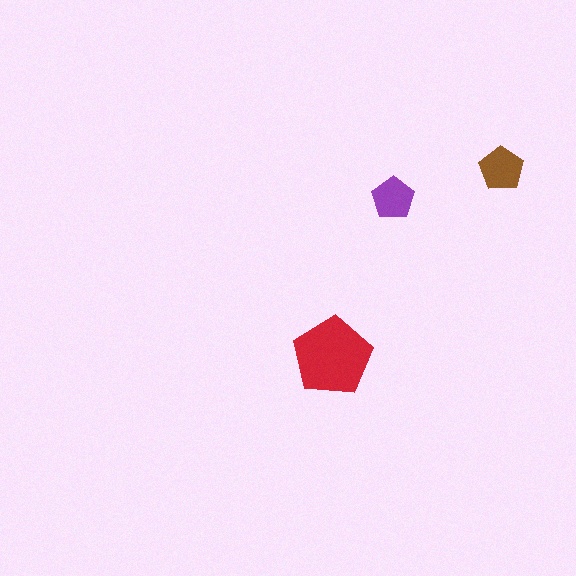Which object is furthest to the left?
The red pentagon is leftmost.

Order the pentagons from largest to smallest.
the red one, the brown one, the purple one.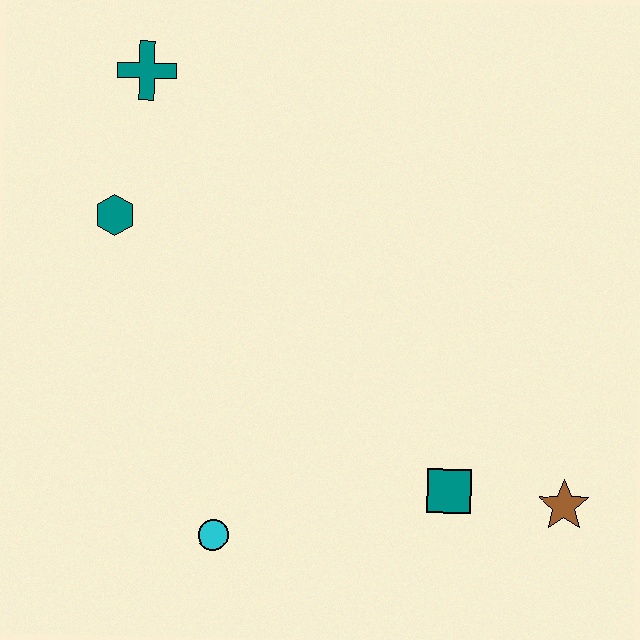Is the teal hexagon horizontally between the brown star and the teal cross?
No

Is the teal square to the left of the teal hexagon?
No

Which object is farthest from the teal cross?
The brown star is farthest from the teal cross.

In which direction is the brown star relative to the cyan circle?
The brown star is to the right of the cyan circle.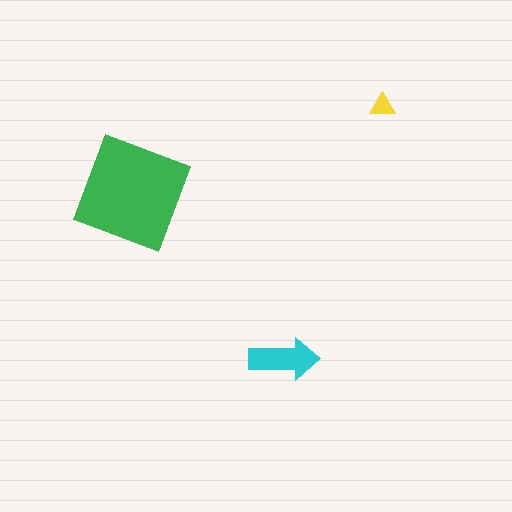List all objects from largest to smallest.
The green square, the cyan arrow, the yellow triangle.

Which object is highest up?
The yellow triangle is topmost.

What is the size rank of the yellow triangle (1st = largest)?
3rd.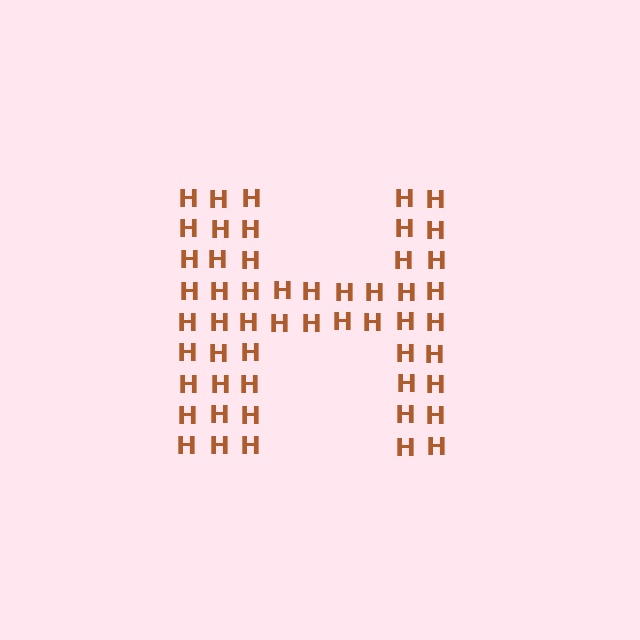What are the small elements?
The small elements are letter H's.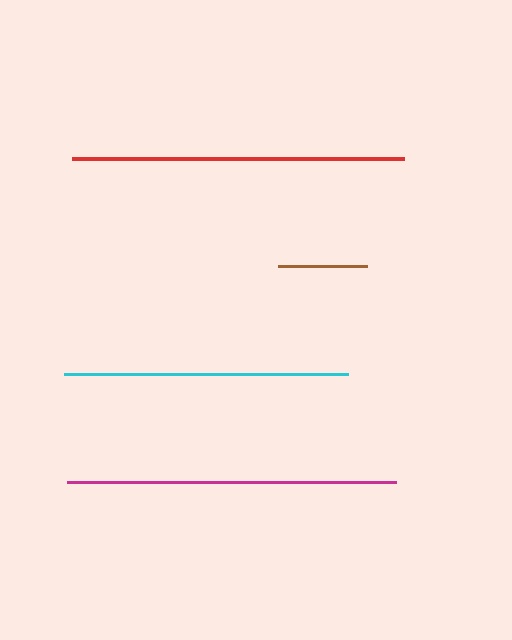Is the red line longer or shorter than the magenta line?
The red line is longer than the magenta line.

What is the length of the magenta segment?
The magenta segment is approximately 329 pixels long.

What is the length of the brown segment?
The brown segment is approximately 88 pixels long.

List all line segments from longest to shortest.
From longest to shortest: red, magenta, cyan, brown.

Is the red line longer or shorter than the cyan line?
The red line is longer than the cyan line.